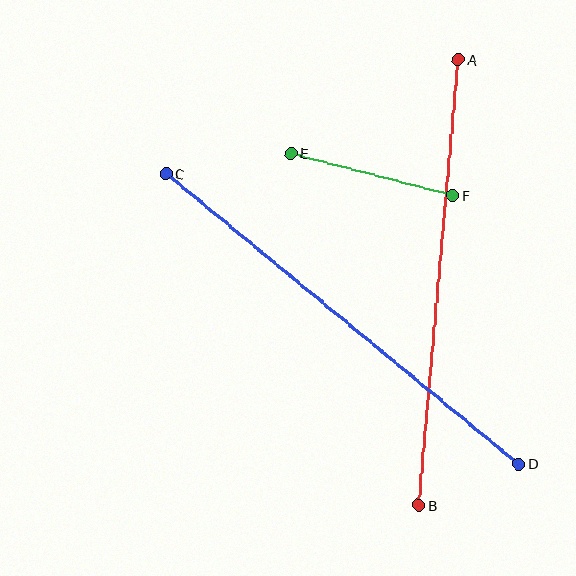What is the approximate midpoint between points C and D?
The midpoint is at approximately (342, 319) pixels.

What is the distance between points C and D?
The distance is approximately 457 pixels.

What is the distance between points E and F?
The distance is approximately 167 pixels.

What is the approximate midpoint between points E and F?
The midpoint is at approximately (372, 174) pixels.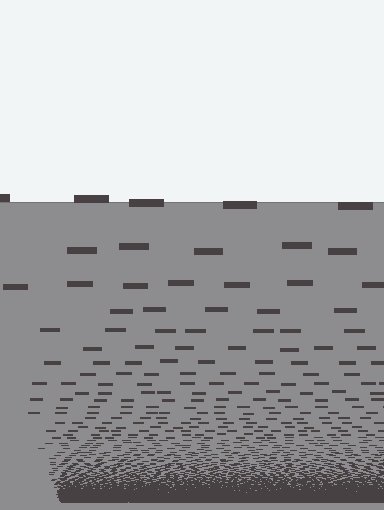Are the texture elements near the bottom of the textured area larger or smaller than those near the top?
Smaller. The gradient is inverted — elements near the bottom are smaller and denser.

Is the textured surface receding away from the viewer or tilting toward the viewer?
The surface appears to tilt toward the viewer. Texture elements get larger and sparser toward the top.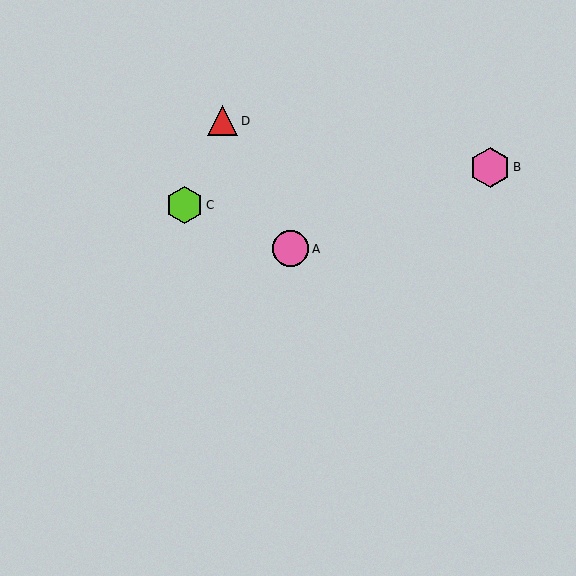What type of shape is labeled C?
Shape C is a lime hexagon.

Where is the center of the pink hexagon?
The center of the pink hexagon is at (490, 167).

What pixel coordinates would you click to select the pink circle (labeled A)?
Click at (291, 249) to select the pink circle A.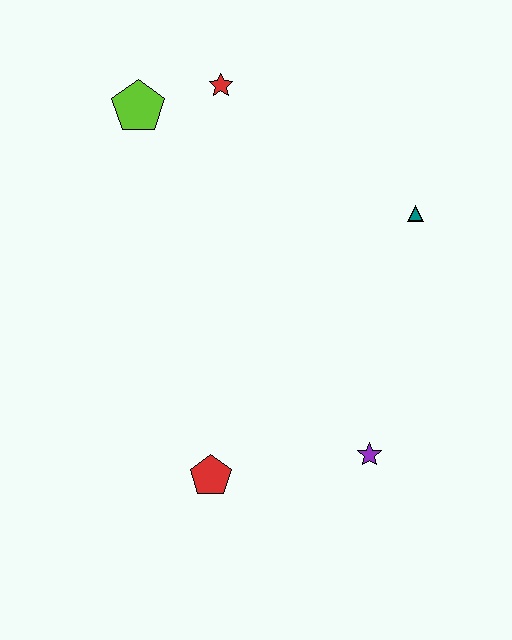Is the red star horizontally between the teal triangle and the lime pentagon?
Yes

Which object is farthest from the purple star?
The lime pentagon is farthest from the purple star.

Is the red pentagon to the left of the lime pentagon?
No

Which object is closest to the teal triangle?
The red star is closest to the teal triangle.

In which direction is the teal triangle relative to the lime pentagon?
The teal triangle is to the right of the lime pentagon.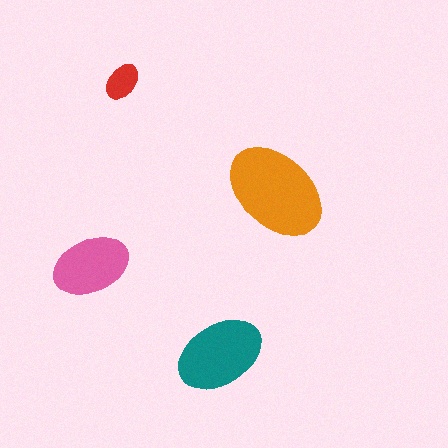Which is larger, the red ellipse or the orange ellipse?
The orange one.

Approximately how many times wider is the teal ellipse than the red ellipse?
About 2.5 times wider.